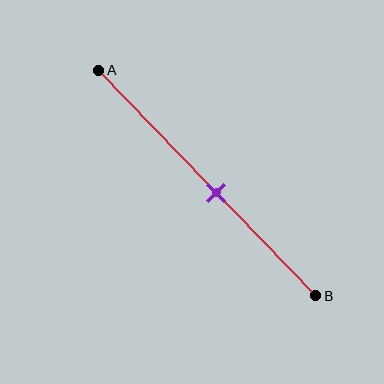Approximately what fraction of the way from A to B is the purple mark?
The purple mark is approximately 55% of the way from A to B.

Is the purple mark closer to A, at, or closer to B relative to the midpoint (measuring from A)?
The purple mark is closer to point B than the midpoint of segment AB.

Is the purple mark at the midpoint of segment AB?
No, the mark is at about 55% from A, not at the 50% midpoint.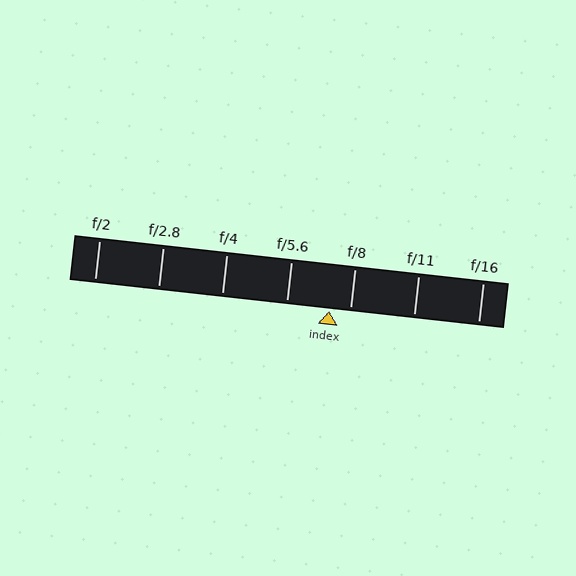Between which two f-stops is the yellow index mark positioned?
The index mark is between f/5.6 and f/8.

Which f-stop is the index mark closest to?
The index mark is closest to f/8.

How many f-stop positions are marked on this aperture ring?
There are 7 f-stop positions marked.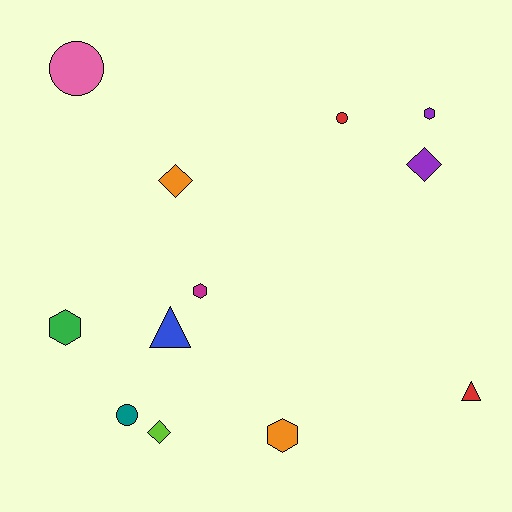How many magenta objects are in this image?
There is 1 magenta object.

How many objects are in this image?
There are 12 objects.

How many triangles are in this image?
There are 2 triangles.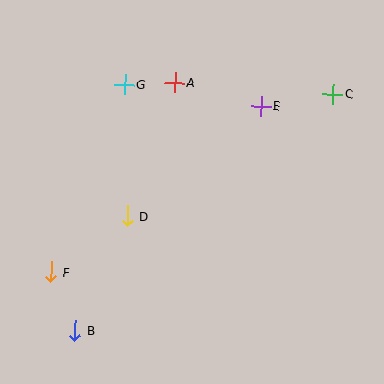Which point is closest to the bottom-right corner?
Point C is closest to the bottom-right corner.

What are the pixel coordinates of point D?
Point D is at (127, 216).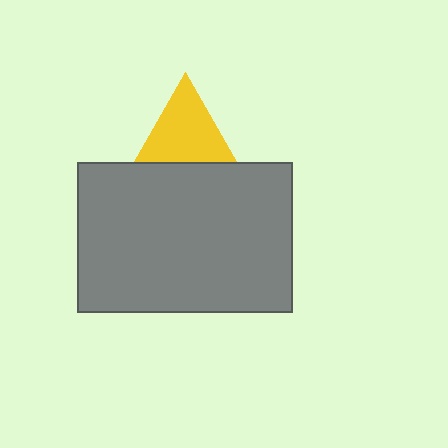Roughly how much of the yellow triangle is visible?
About half of it is visible (roughly 62%).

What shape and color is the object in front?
The object in front is a gray rectangle.